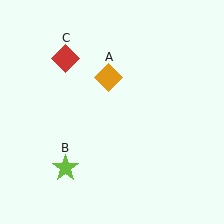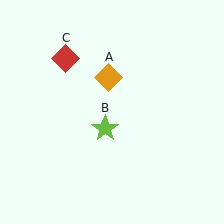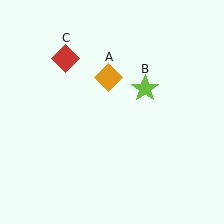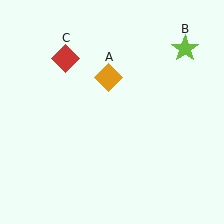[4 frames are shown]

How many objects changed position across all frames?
1 object changed position: lime star (object B).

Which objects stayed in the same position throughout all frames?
Orange diamond (object A) and red diamond (object C) remained stationary.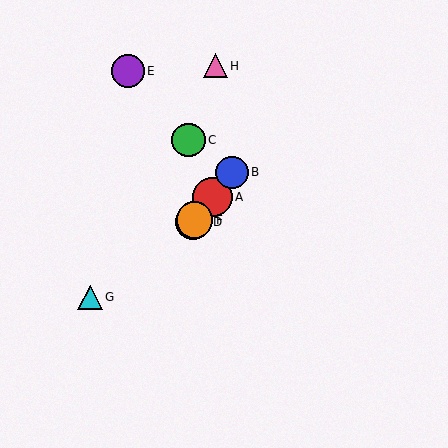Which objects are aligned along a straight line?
Objects A, B, D, F are aligned along a straight line.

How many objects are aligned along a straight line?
4 objects (A, B, D, F) are aligned along a straight line.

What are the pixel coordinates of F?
Object F is at (194, 220).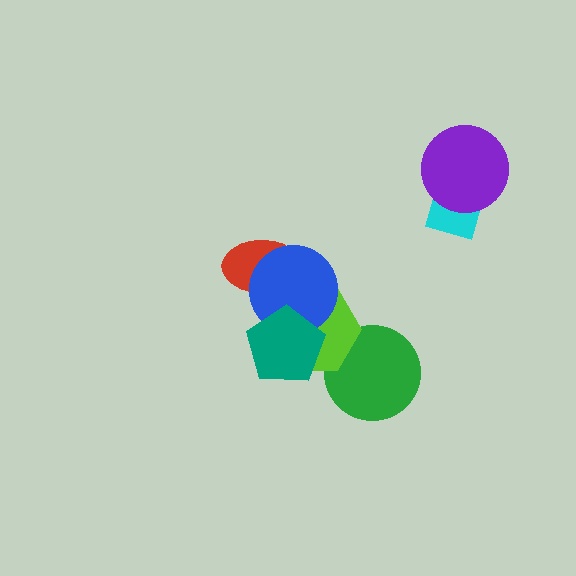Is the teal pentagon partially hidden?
No, no other shape covers it.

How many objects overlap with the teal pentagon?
2 objects overlap with the teal pentagon.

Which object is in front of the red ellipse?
The blue circle is in front of the red ellipse.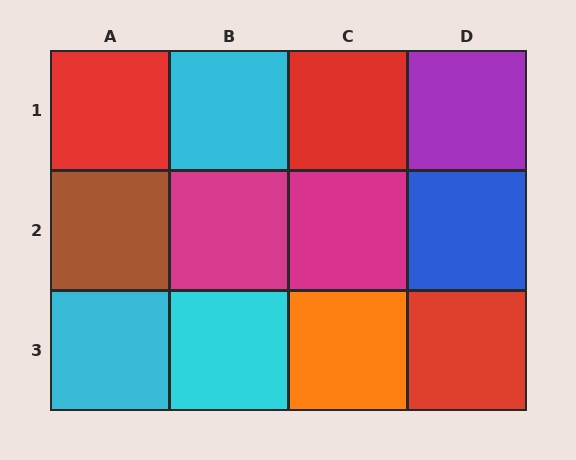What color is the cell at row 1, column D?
Purple.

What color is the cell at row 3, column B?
Cyan.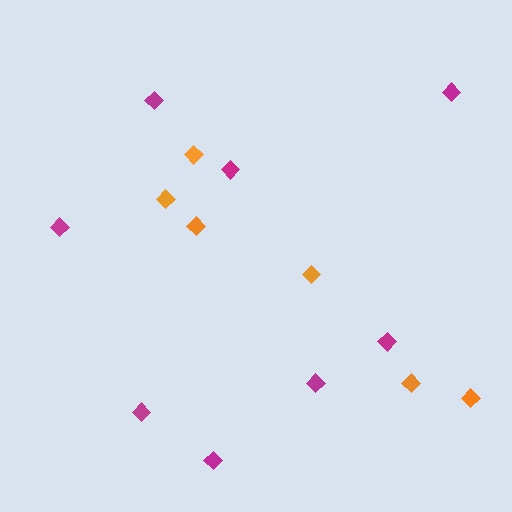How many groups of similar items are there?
There are 2 groups: one group of magenta diamonds (8) and one group of orange diamonds (6).